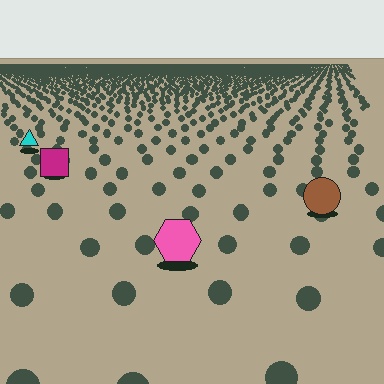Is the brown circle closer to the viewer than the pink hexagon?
No. The pink hexagon is closer — you can tell from the texture gradient: the ground texture is coarser near it.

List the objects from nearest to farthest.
From nearest to farthest: the pink hexagon, the brown circle, the magenta square, the cyan triangle.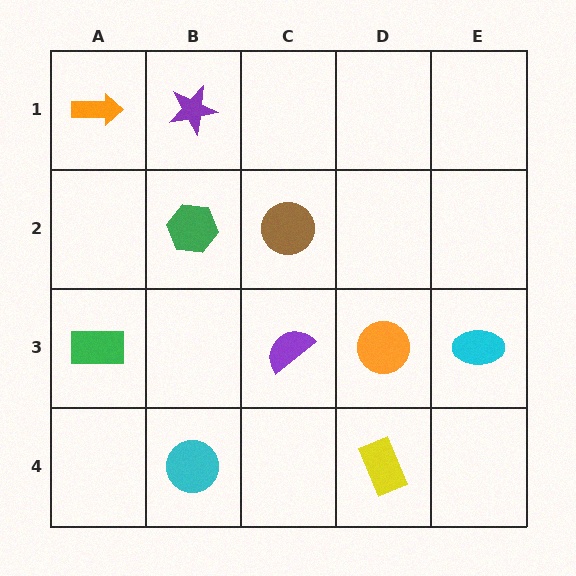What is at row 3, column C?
A purple semicircle.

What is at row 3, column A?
A green rectangle.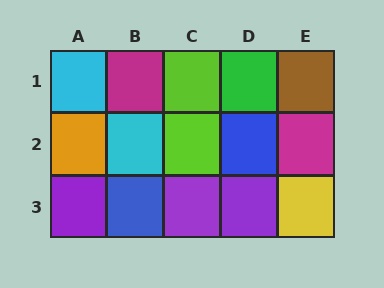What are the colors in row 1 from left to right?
Cyan, magenta, lime, green, brown.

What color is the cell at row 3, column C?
Purple.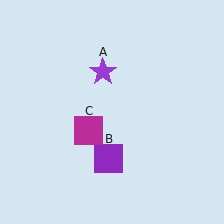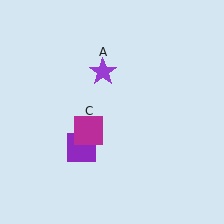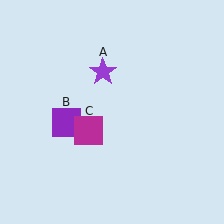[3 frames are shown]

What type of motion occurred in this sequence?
The purple square (object B) rotated clockwise around the center of the scene.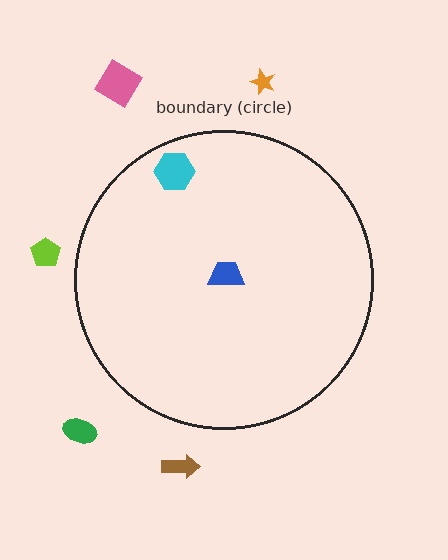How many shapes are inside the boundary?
2 inside, 5 outside.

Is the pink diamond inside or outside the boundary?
Outside.